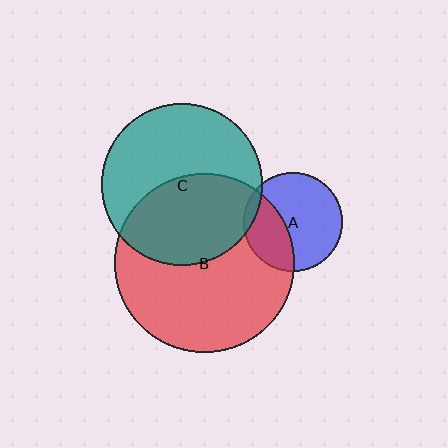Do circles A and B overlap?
Yes.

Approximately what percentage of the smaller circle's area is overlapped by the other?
Approximately 35%.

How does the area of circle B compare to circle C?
Approximately 1.2 times.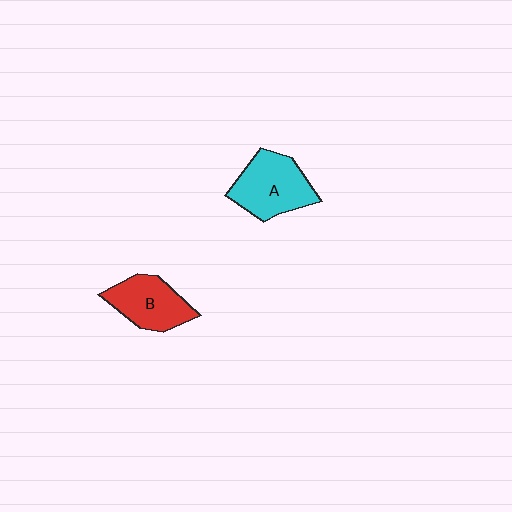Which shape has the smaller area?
Shape B (red).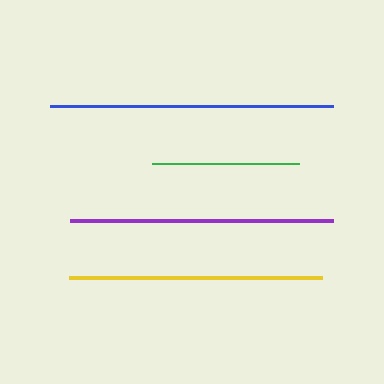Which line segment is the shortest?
The green line is the shortest at approximately 147 pixels.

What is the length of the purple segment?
The purple segment is approximately 263 pixels long.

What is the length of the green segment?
The green segment is approximately 147 pixels long.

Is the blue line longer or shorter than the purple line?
The blue line is longer than the purple line.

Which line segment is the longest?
The blue line is the longest at approximately 283 pixels.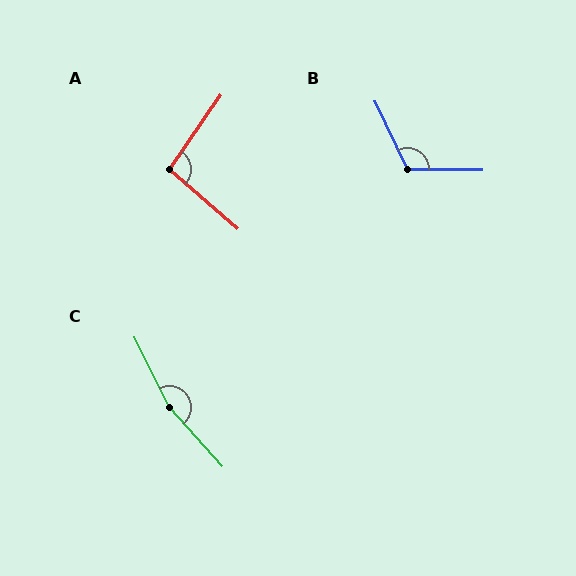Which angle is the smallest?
A, at approximately 96 degrees.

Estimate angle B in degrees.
Approximately 116 degrees.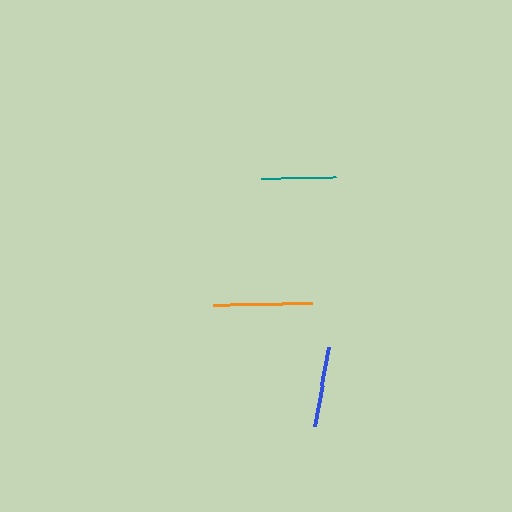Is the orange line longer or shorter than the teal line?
The orange line is longer than the teal line.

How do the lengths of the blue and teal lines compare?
The blue and teal lines are approximately the same length.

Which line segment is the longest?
The orange line is the longest at approximately 99 pixels.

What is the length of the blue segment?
The blue segment is approximately 80 pixels long.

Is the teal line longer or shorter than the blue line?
The blue line is longer than the teal line.